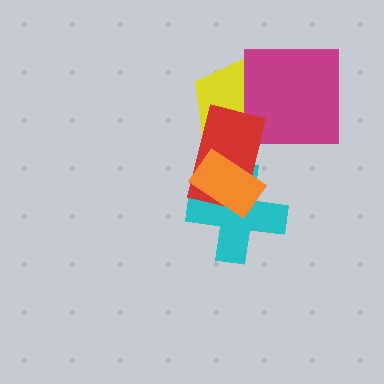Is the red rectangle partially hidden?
Yes, it is partially covered by another shape.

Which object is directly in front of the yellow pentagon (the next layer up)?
The magenta square is directly in front of the yellow pentagon.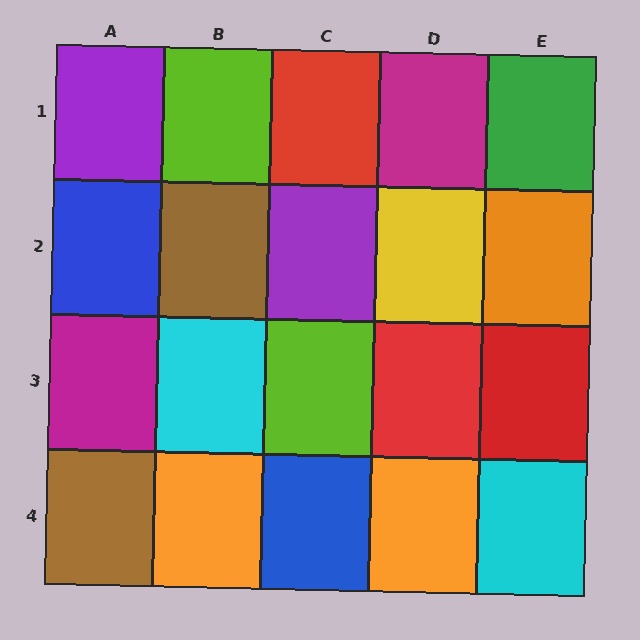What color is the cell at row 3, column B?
Cyan.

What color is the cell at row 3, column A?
Magenta.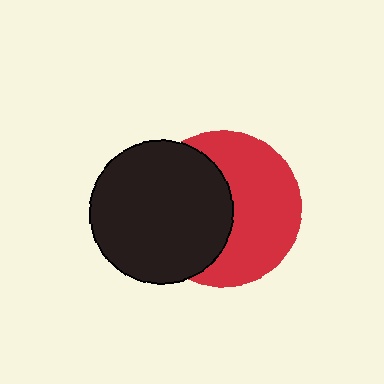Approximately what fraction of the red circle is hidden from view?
Roughly 46% of the red circle is hidden behind the black circle.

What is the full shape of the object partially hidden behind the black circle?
The partially hidden object is a red circle.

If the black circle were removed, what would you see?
You would see the complete red circle.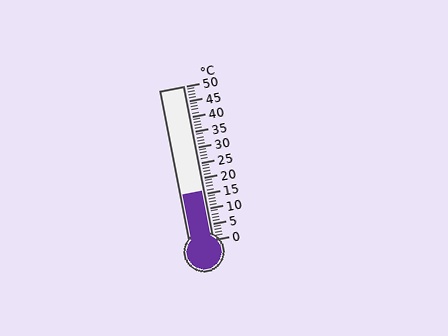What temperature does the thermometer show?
The thermometer shows approximately 16°C.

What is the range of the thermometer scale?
The thermometer scale ranges from 0°C to 50°C.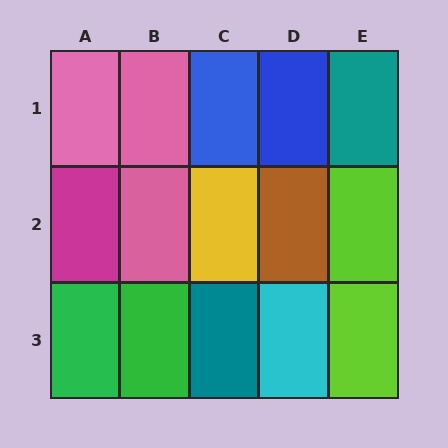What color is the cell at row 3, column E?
Lime.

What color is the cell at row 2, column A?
Magenta.